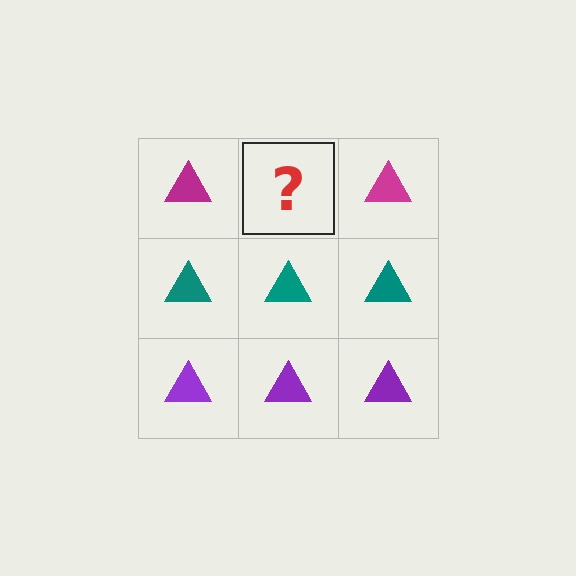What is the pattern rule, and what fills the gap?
The rule is that each row has a consistent color. The gap should be filled with a magenta triangle.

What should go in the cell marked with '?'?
The missing cell should contain a magenta triangle.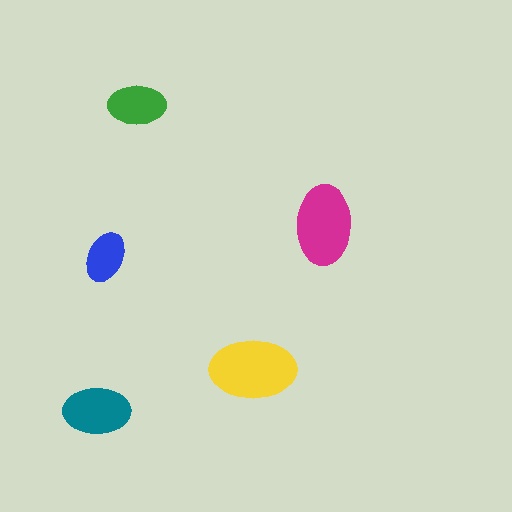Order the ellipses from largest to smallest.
the yellow one, the magenta one, the teal one, the green one, the blue one.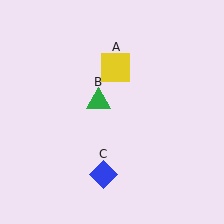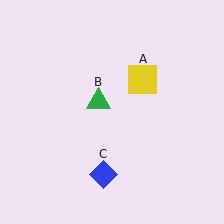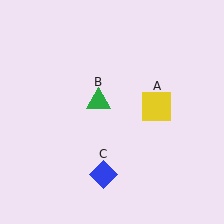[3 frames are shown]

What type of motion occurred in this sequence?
The yellow square (object A) rotated clockwise around the center of the scene.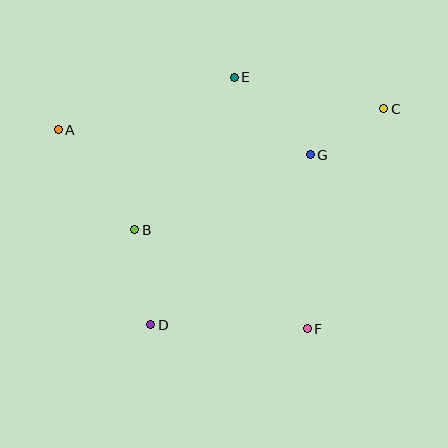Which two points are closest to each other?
Points C and G are closest to each other.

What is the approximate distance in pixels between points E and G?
The distance between E and G is approximately 109 pixels.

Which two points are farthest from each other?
Points A and C are farthest from each other.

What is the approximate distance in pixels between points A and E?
The distance between A and E is approximately 184 pixels.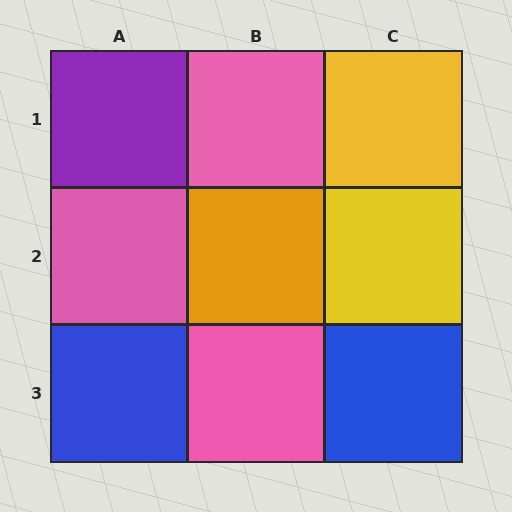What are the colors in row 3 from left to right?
Blue, pink, blue.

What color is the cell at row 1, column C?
Yellow.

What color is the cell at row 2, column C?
Yellow.